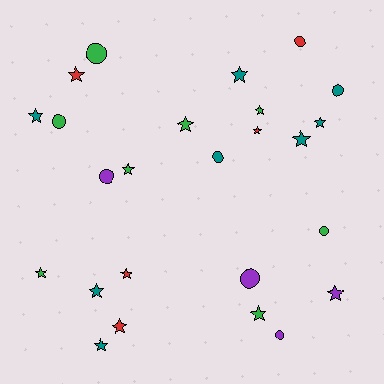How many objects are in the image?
There are 25 objects.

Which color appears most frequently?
Green, with 8 objects.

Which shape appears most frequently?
Star, with 16 objects.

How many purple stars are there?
There is 1 purple star.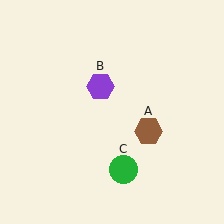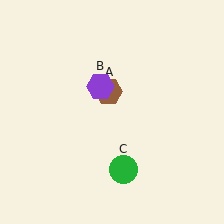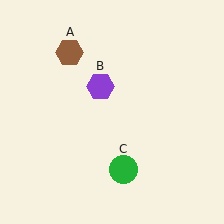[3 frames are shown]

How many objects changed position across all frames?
1 object changed position: brown hexagon (object A).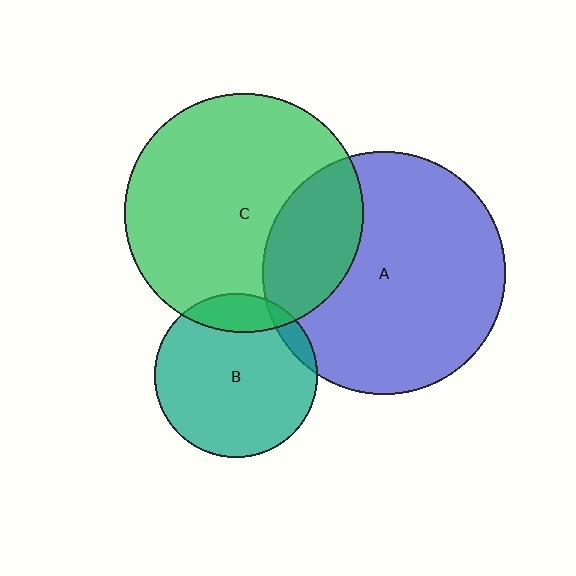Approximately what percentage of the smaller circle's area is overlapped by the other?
Approximately 25%.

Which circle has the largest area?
Circle A (blue).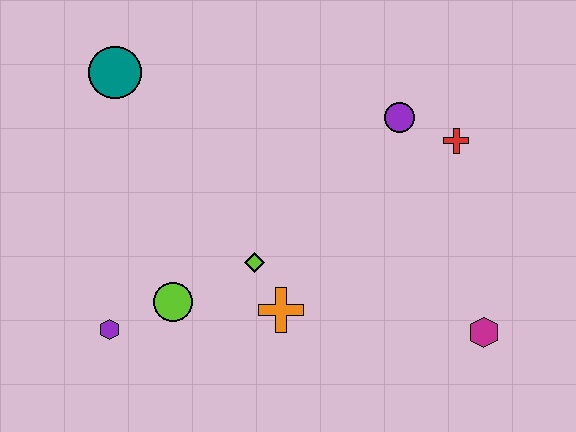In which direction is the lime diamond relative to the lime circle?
The lime diamond is to the right of the lime circle.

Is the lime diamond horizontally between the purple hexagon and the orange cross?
Yes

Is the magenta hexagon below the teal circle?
Yes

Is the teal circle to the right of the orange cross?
No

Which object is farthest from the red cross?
The purple hexagon is farthest from the red cross.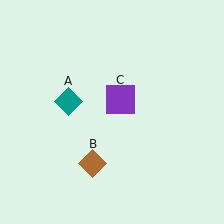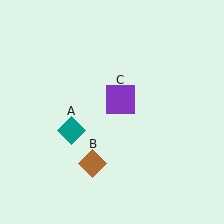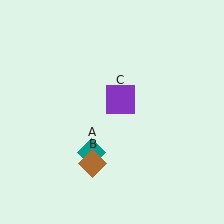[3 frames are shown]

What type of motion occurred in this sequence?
The teal diamond (object A) rotated counterclockwise around the center of the scene.